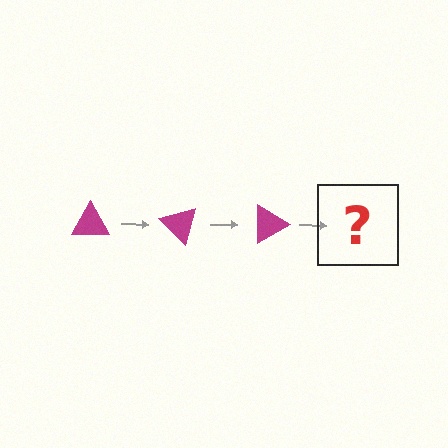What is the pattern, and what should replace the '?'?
The pattern is that the triangle rotates 45 degrees each step. The '?' should be a magenta triangle rotated 135 degrees.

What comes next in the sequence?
The next element should be a magenta triangle rotated 135 degrees.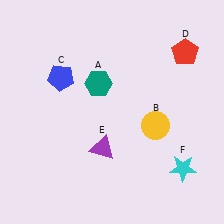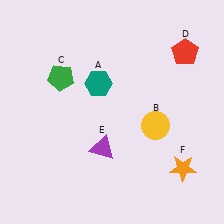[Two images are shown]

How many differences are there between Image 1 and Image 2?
There are 2 differences between the two images.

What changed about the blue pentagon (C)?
In Image 1, C is blue. In Image 2, it changed to green.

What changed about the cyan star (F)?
In Image 1, F is cyan. In Image 2, it changed to orange.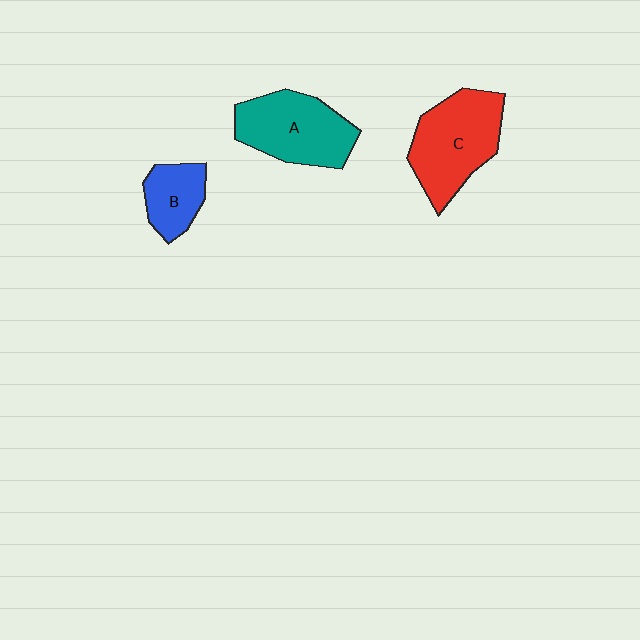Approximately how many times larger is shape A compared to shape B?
Approximately 1.8 times.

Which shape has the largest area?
Shape C (red).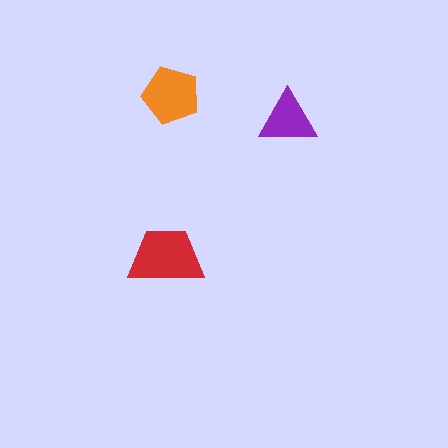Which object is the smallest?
The purple triangle.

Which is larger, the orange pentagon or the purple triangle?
The orange pentagon.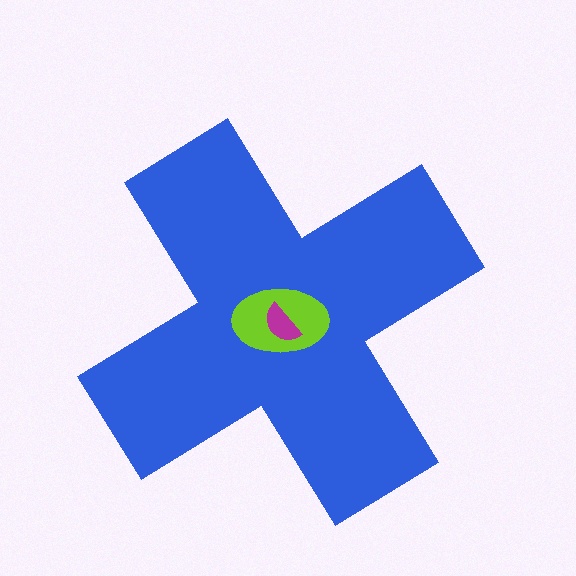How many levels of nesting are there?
3.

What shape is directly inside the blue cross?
The lime ellipse.